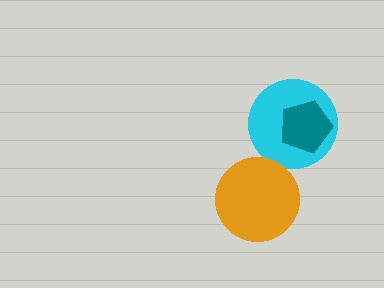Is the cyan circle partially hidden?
Yes, it is partially covered by another shape.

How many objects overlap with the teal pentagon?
1 object overlaps with the teal pentagon.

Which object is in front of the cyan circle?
The teal pentagon is in front of the cyan circle.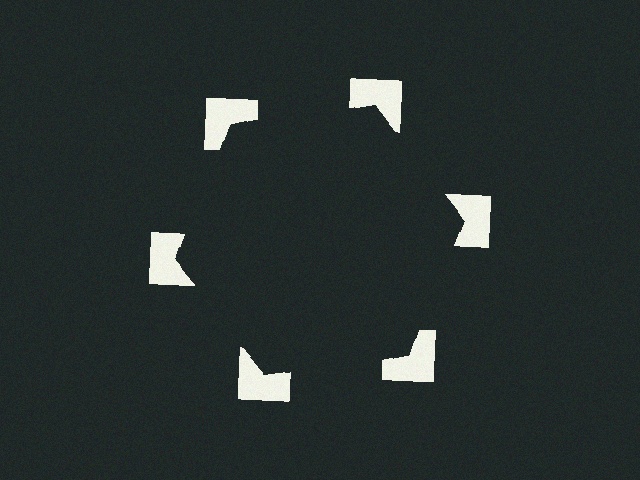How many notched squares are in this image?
There are 6 — one at each vertex of the illusory hexagon.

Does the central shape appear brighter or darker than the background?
It typically appears slightly darker than the background, even though no actual brightness change is drawn.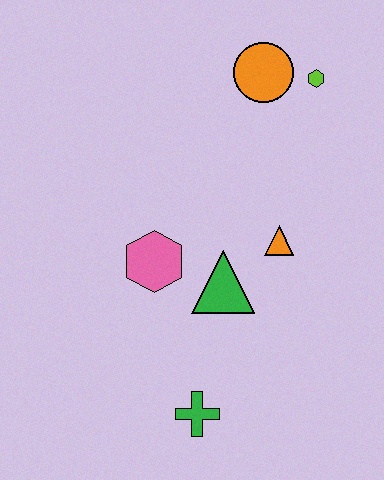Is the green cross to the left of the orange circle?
Yes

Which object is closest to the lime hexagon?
The orange circle is closest to the lime hexagon.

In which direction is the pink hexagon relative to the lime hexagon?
The pink hexagon is below the lime hexagon.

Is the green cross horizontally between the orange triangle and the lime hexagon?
No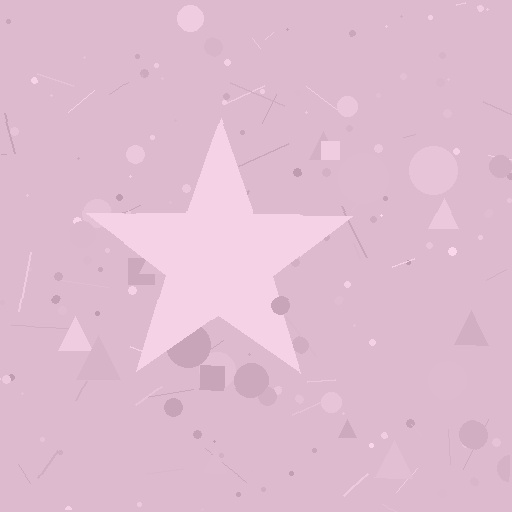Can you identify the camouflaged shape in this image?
The camouflaged shape is a star.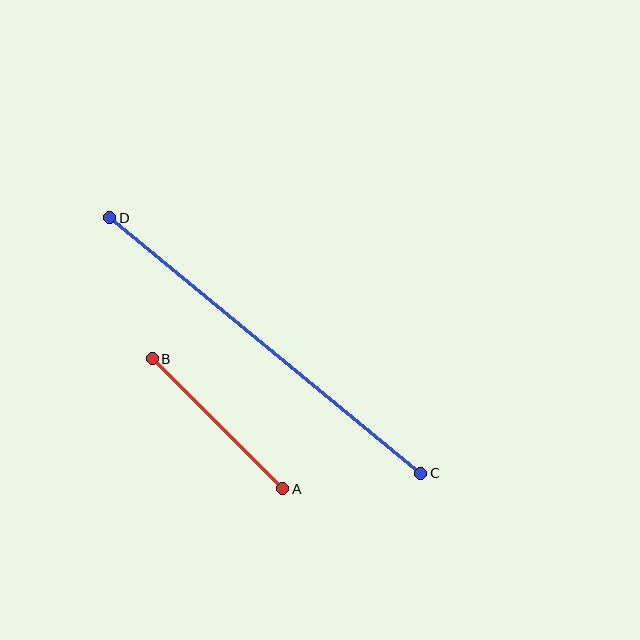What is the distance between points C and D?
The distance is approximately 403 pixels.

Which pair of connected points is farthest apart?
Points C and D are farthest apart.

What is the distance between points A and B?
The distance is approximately 184 pixels.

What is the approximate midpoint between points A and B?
The midpoint is at approximately (218, 424) pixels.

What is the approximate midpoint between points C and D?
The midpoint is at approximately (265, 345) pixels.